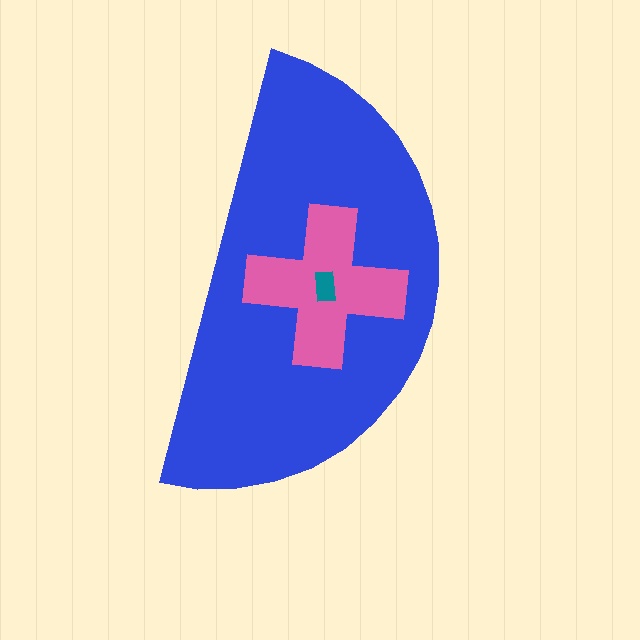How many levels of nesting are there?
3.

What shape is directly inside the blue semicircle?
The pink cross.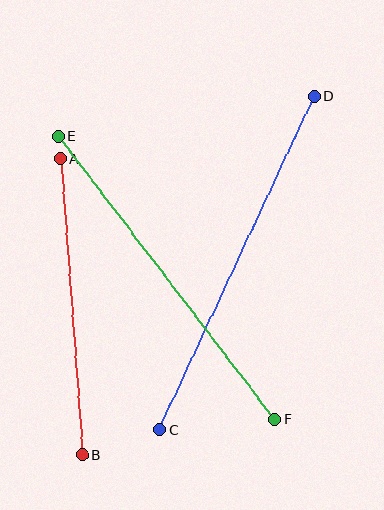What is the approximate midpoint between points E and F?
The midpoint is at approximately (166, 278) pixels.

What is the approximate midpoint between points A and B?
The midpoint is at approximately (71, 307) pixels.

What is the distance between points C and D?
The distance is approximately 367 pixels.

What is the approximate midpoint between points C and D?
The midpoint is at approximately (237, 263) pixels.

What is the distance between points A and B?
The distance is approximately 297 pixels.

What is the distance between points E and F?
The distance is approximately 357 pixels.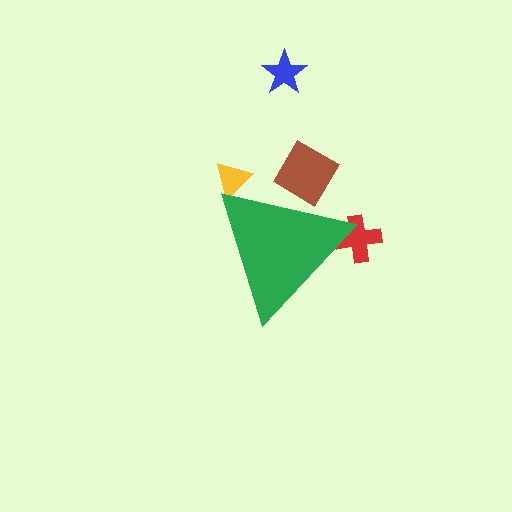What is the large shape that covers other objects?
A green triangle.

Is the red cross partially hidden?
Yes, the red cross is partially hidden behind the green triangle.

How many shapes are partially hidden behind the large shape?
3 shapes are partially hidden.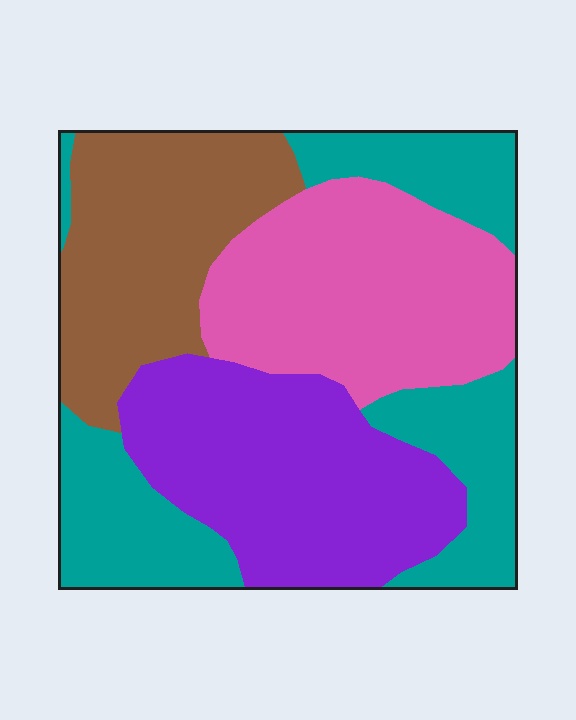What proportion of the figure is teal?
Teal covers about 25% of the figure.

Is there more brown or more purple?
Purple.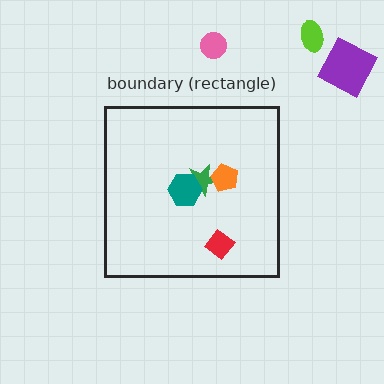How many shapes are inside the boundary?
4 inside, 3 outside.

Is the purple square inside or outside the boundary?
Outside.